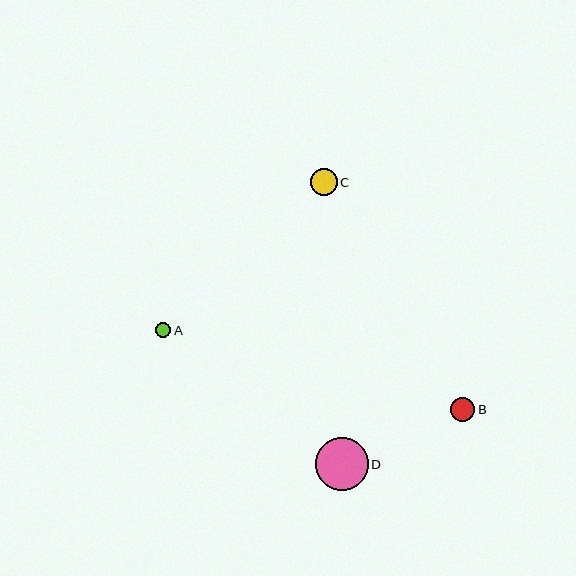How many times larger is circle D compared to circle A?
Circle D is approximately 3.4 times the size of circle A.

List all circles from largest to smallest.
From largest to smallest: D, C, B, A.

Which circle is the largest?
Circle D is the largest with a size of approximately 53 pixels.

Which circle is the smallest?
Circle A is the smallest with a size of approximately 15 pixels.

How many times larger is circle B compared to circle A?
Circle B is approximately 1.6 times the size of circle A.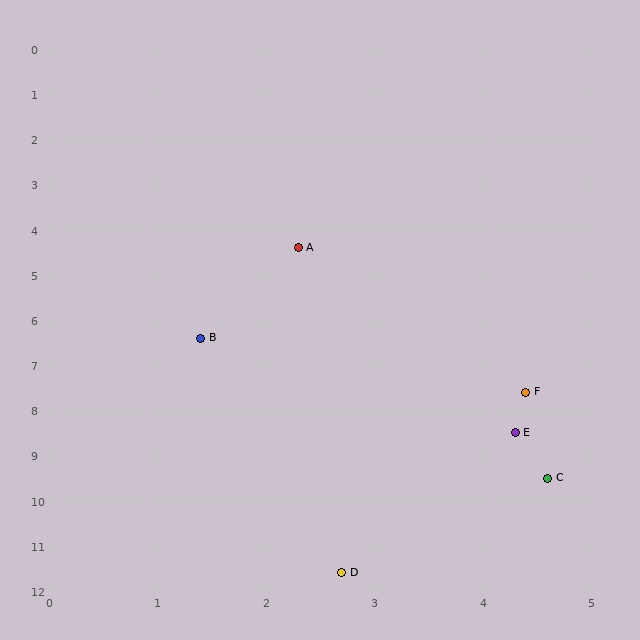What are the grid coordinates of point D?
Point D is at approximately (2.7, 11.6).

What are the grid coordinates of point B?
Point B is at approximately (1.4, 6.4).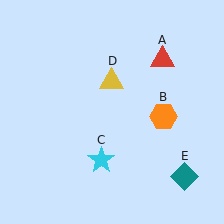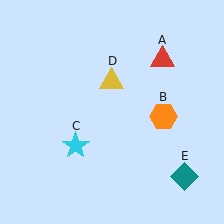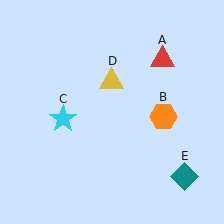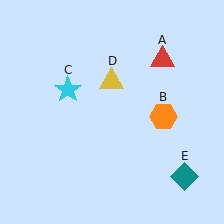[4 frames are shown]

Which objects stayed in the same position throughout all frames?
Red triangle (object A) and orange hexagon (object B) and yellow triangle (object D) and teal diamond (object E) remained stationary.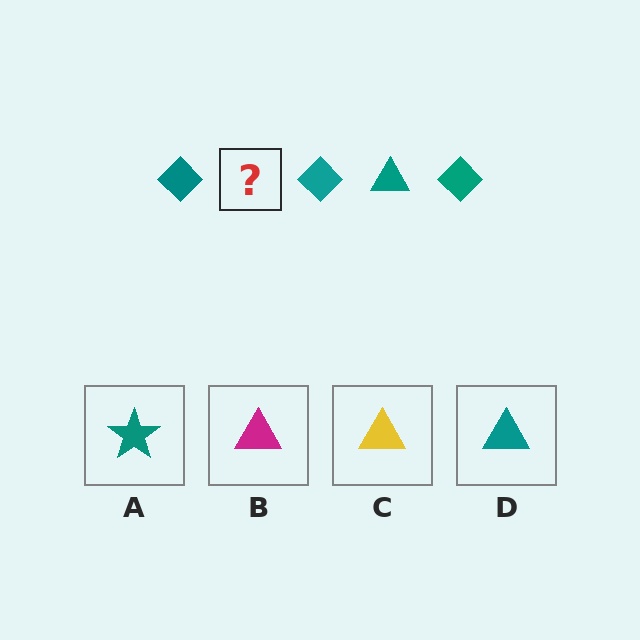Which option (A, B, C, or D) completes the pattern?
D.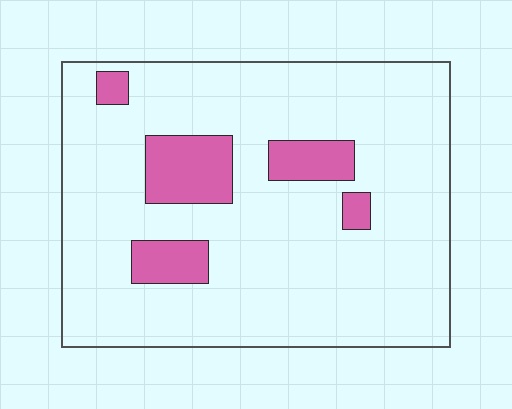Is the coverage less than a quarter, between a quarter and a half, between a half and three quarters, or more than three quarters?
Less than a quarter.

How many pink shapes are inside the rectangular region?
5.